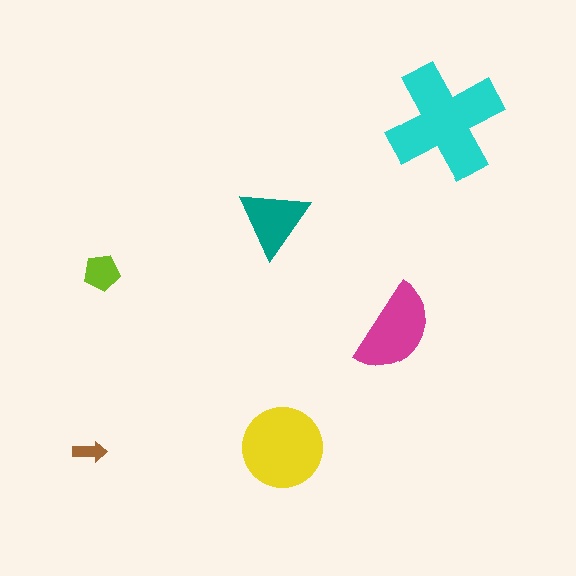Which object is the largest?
The cyan cross.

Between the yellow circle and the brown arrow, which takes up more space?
The yellow circle.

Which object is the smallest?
The brown arrow.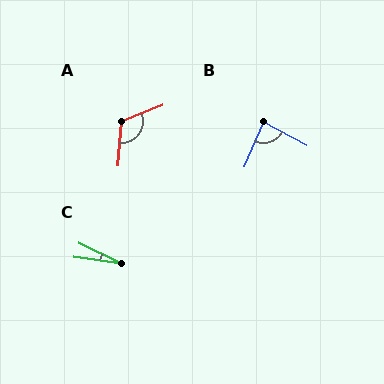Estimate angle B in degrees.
Approximately 86 degrees.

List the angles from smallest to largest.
C (18°), B (86°), A (116°).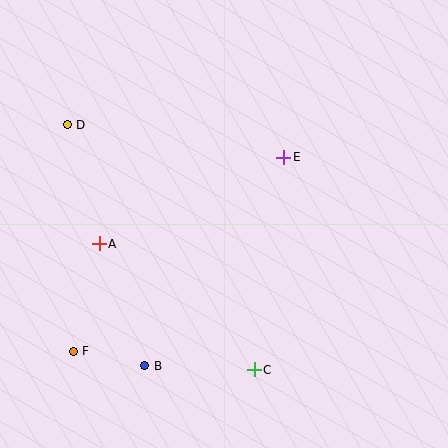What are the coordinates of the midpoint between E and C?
The midpoint between E and C is at (269, 264).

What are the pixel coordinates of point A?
Point A is at (99, 244).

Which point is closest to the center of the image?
Point E at (283, 157) is closest to the center.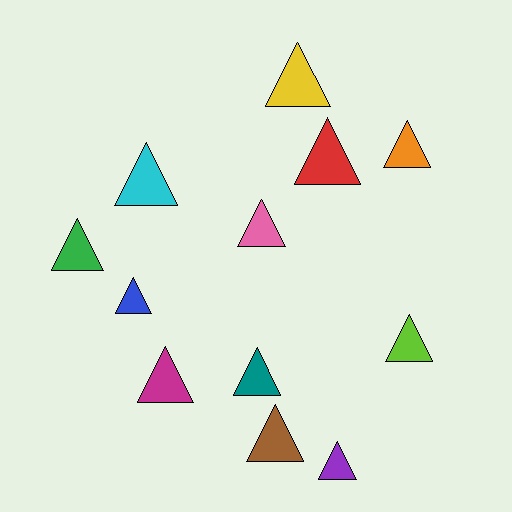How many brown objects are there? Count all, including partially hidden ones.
There is 1 brown object.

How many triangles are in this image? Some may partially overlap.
There are 12 triangles.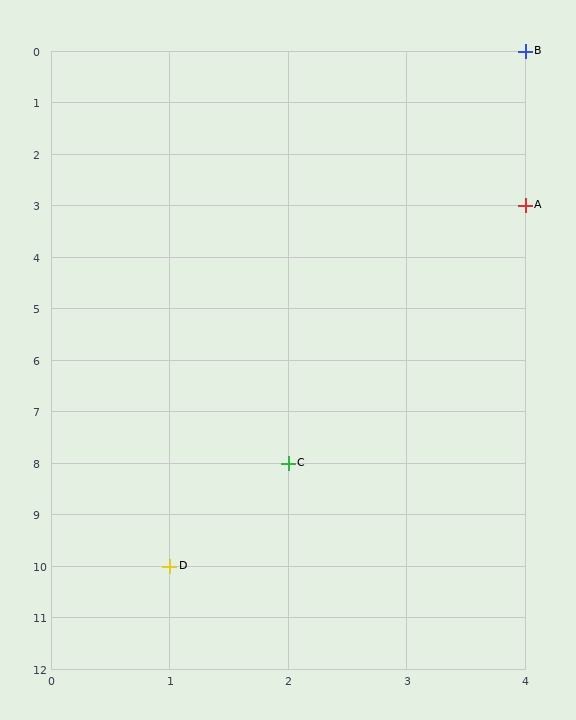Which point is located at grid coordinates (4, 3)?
Point A is at (4, 3).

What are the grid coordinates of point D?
Point D is at grid coordinates (1, 10).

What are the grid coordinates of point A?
Point A is at grid coordinates (4, 3).